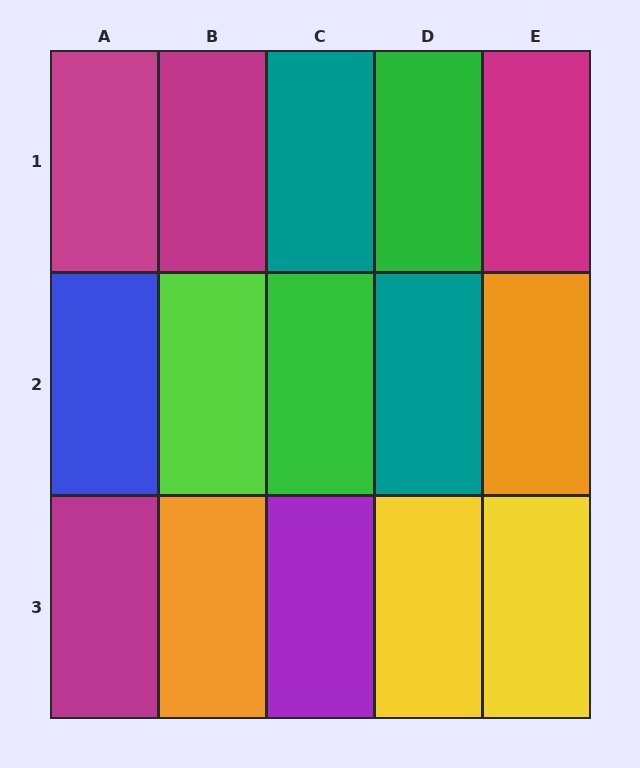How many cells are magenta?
4 cells are magenta.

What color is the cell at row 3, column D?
Yellow.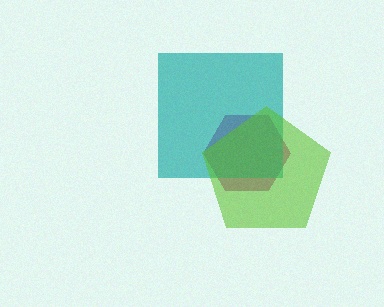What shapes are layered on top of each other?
The layered shapes are: a magenta hexagon, a teal square, a lime pentagon.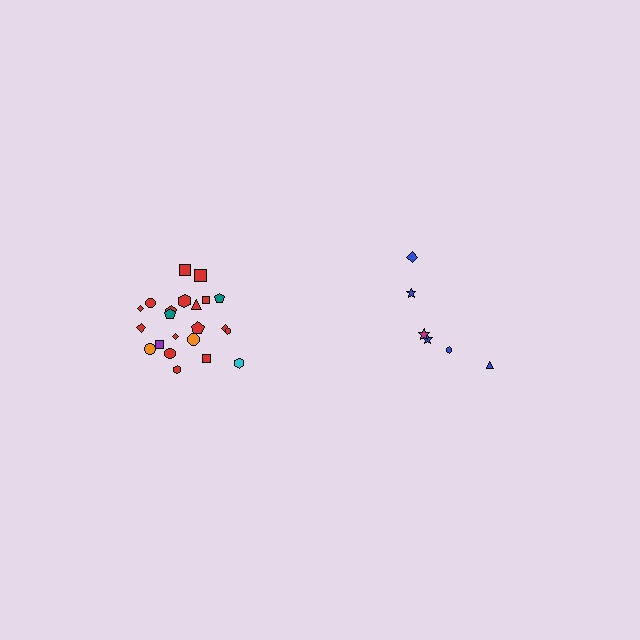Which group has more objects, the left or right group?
The left group.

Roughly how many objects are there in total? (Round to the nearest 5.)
Roughly 30 objects in total.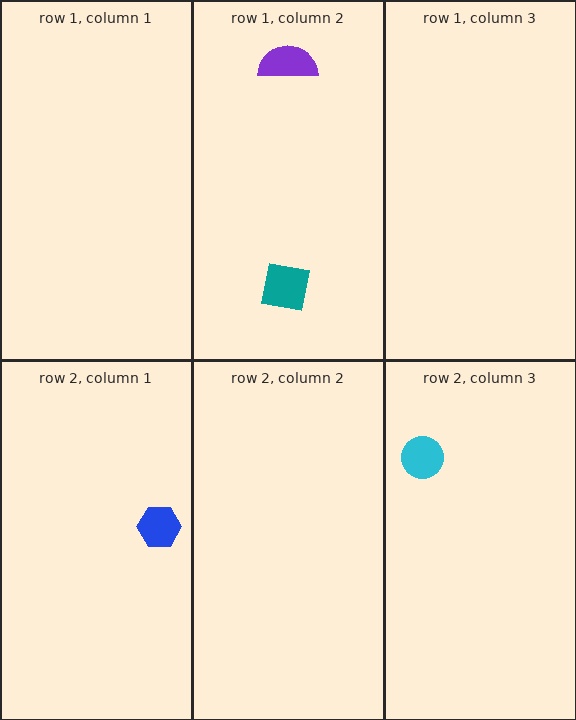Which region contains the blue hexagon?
The row 2, column 1 region.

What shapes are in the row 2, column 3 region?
The cyan circle.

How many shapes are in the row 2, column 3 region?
1.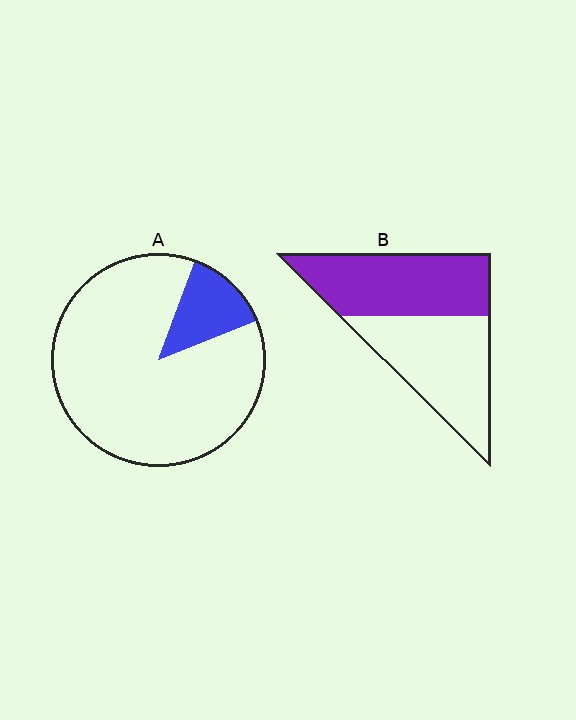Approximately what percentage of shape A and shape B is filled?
A is approximately 15% and B is approximately 50%.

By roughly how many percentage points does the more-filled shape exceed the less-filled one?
By roughly 35 percentage points (B over A).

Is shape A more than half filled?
No.